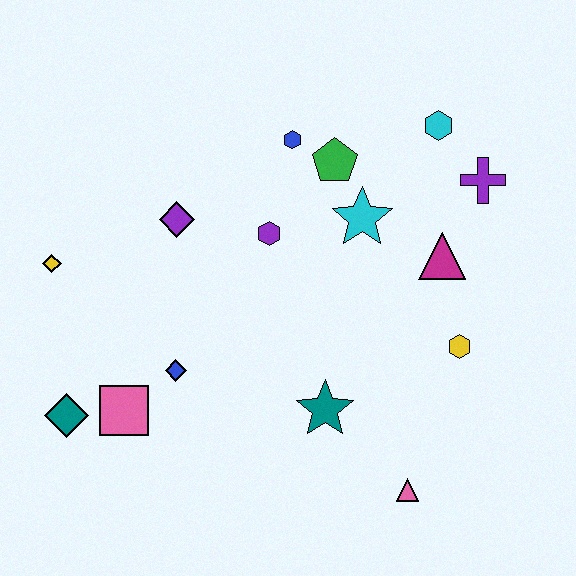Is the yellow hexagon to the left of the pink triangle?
No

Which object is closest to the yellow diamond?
The purple diamond is closest to the yellow diamond.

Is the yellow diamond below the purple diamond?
Yes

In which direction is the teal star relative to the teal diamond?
The teal star is to the right of the teal diamond.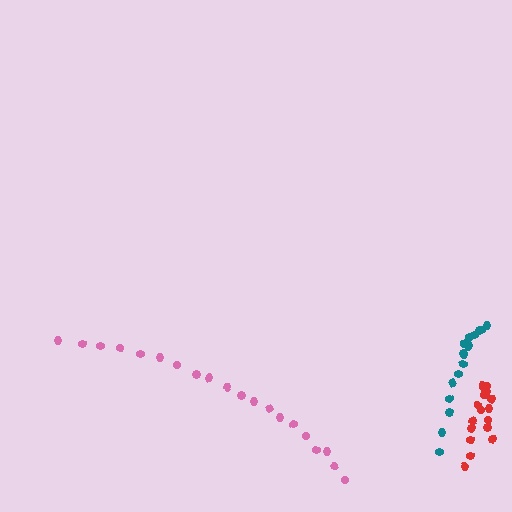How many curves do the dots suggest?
There are 3 distinct paths.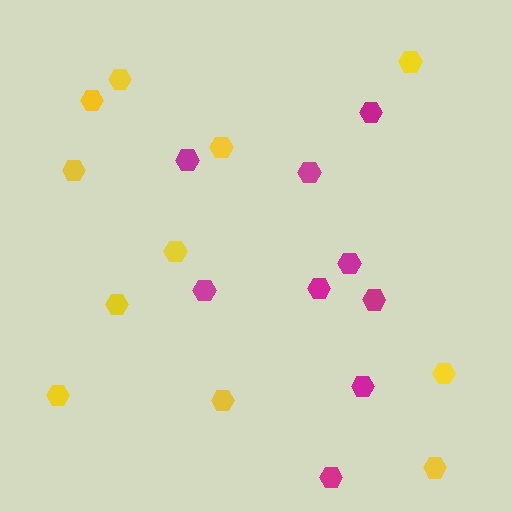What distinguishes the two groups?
There are 2 groups: one group of yellow hexagons (11) and one group of magenta hexagons (9).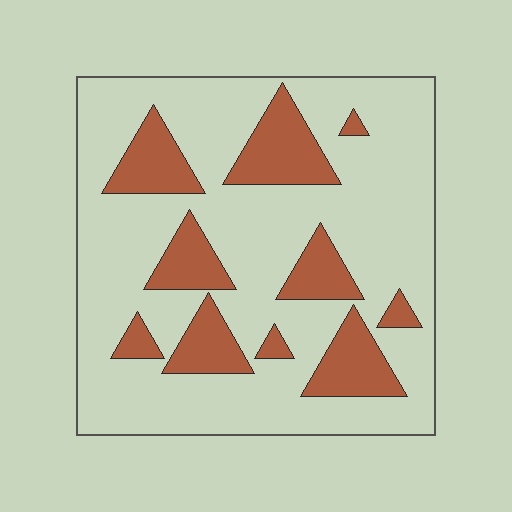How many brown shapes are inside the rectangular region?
10.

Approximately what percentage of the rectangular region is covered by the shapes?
Approximately 25%.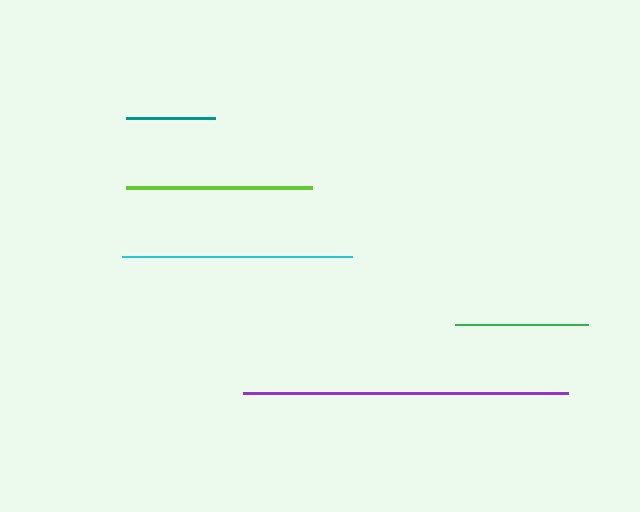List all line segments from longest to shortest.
From longest to shortest: purple, cyan, lime, green, teal.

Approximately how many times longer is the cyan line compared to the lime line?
The cyan line is approximately 1.2 times the length of the lime line.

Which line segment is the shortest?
The teal line is the shortest at approximately 89 pixels.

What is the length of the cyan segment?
The cyan segment is approximately 229 pixels long.